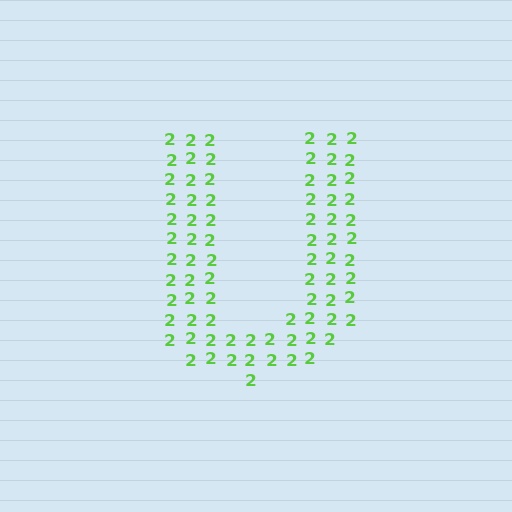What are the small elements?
The small elements are digit 2's.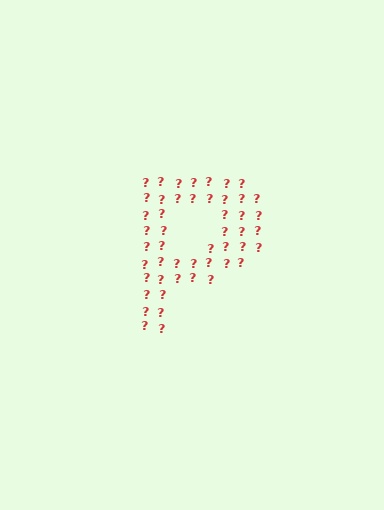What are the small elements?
The small elements are question marks.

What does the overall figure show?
The overall figure shows the letter P.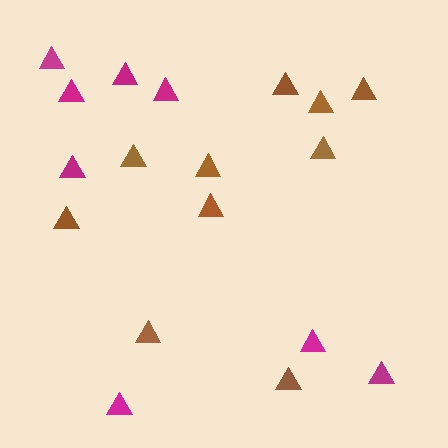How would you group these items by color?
There are 2 groups: one group of magenta triangles (8) and one group of brown triangles (10).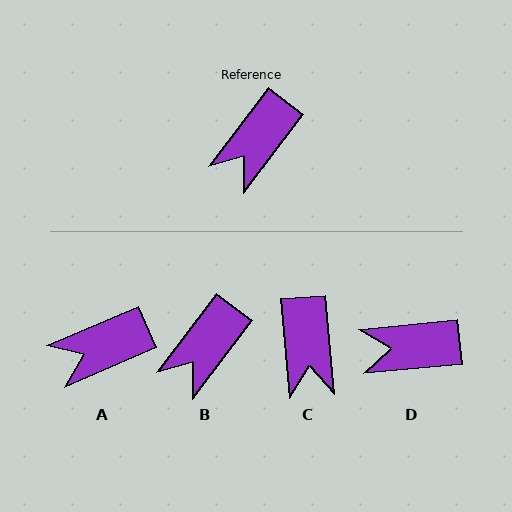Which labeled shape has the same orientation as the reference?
B.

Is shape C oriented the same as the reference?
No, it is off by about 42 degrees.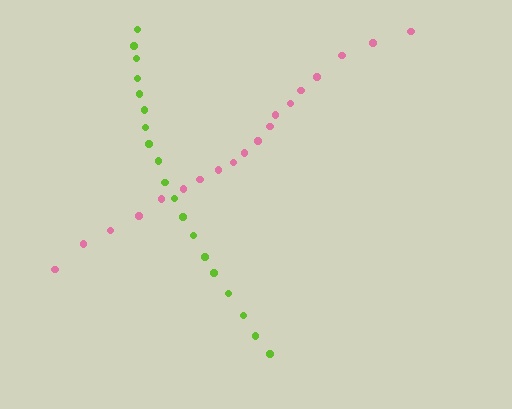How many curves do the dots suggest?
There are 2 distinct paths.